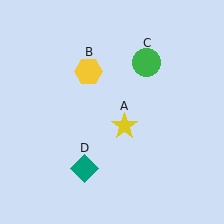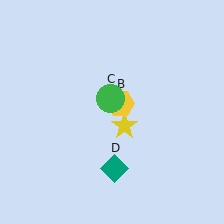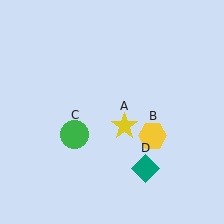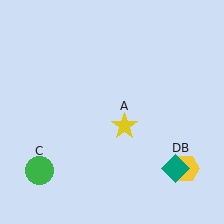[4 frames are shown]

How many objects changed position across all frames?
3 objects changed position: yellow hexagon (object B), green circle (object C), teal diamond (object D).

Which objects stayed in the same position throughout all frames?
Yellow star (object A) remained stationary.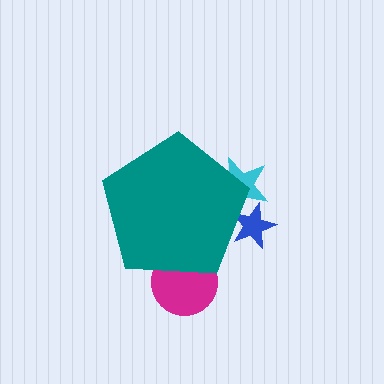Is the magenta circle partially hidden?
Yes, the magenta circle is partially hidden behind the teal pentagon.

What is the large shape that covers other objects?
A teal pentagon.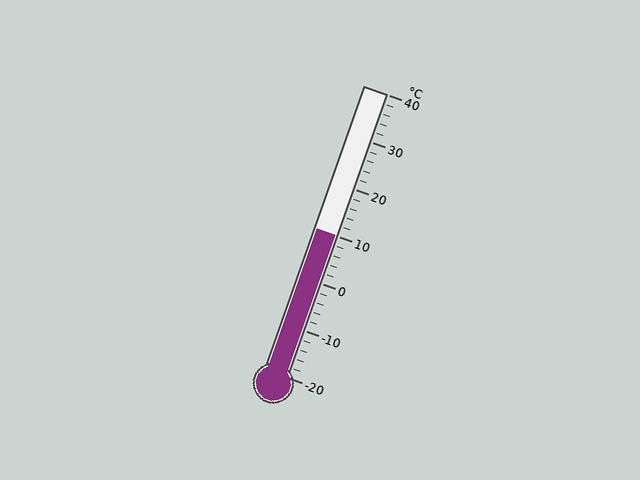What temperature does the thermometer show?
The thermometer shows approximately 10°C.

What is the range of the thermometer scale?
The thermometer scale ranges from -20°C to 40°C.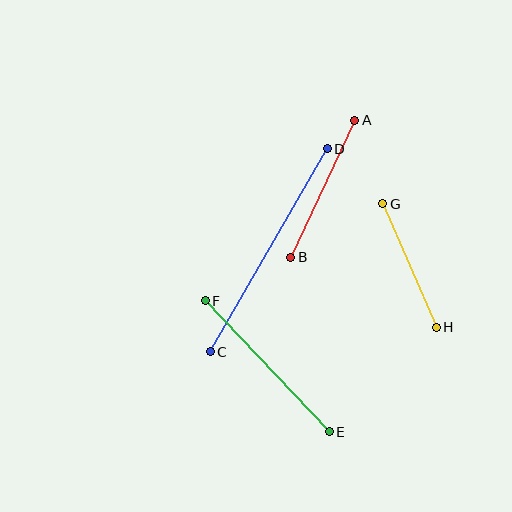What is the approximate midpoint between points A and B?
The midpoint is at approximately (323, 189) pixels.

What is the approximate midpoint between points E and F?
The midpoint is at approximately (267, 366) pixels.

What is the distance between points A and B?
The distance is approximately 151 pixels.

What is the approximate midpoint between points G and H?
The midpoint is at approximately (410, 265) pixels.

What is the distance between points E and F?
The distance is approximately 180 pixels.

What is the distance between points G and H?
The distance is approximately 134 pixels.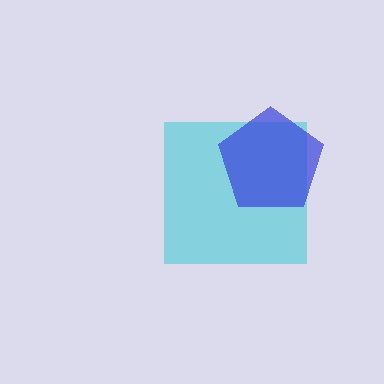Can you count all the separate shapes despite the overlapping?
Yes, there are 2 separate shapes.